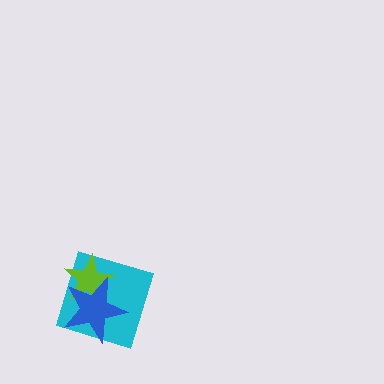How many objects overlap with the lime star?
2 objects overlap with the lime star.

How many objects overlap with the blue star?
2 objects overlap with the blue star.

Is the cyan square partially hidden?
Yes, it is partially covered by another shape.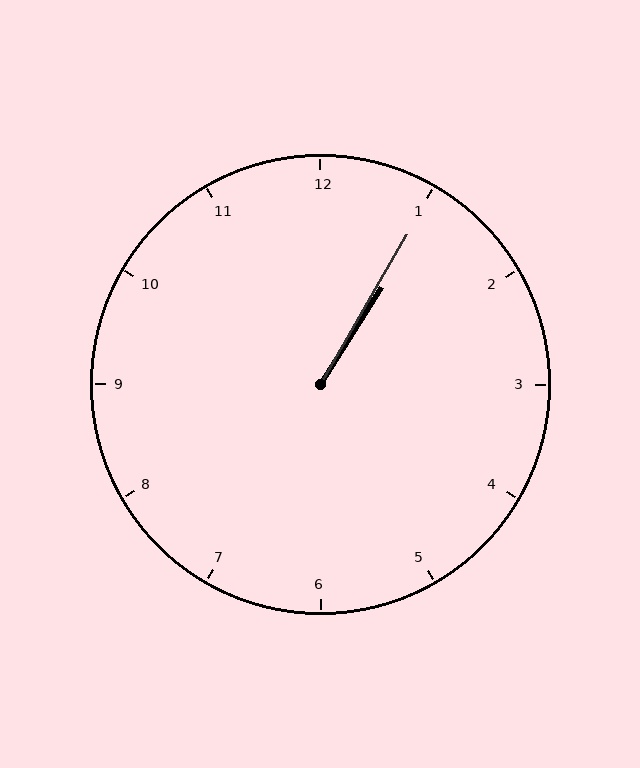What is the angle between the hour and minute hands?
Approximately 2 degrees.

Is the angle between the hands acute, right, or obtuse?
It is acute.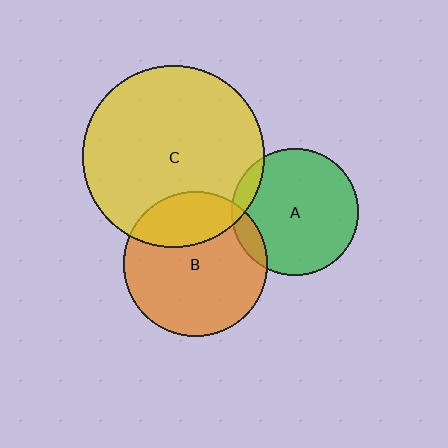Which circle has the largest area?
Circle C (yellow).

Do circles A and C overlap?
Yes.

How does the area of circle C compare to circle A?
Approximately 2.1 times.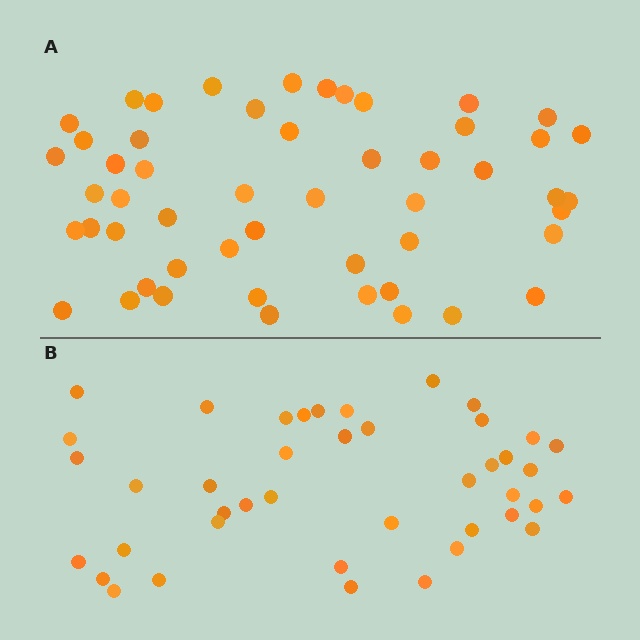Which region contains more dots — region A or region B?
Region A (the top region) has more dots.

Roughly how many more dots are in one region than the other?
Region A has roughly 10 or so more dots than region B.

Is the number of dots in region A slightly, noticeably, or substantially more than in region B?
Region A has only slightly more — the two regions are fairly close. The ratio is roughly 1.2 to 1.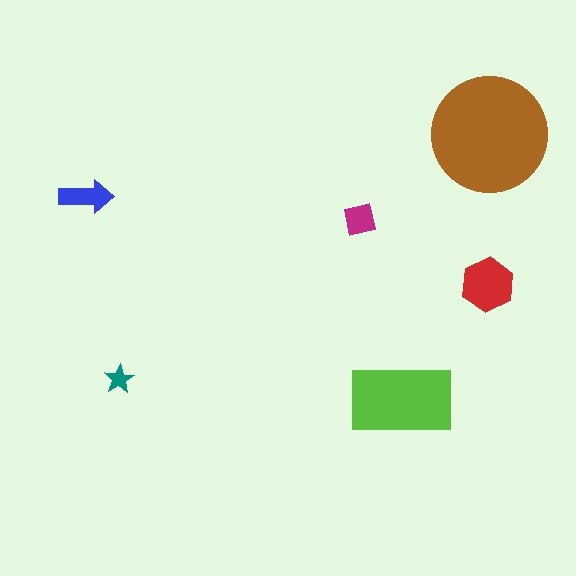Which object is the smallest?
The teal star.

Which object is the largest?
The brown circle.